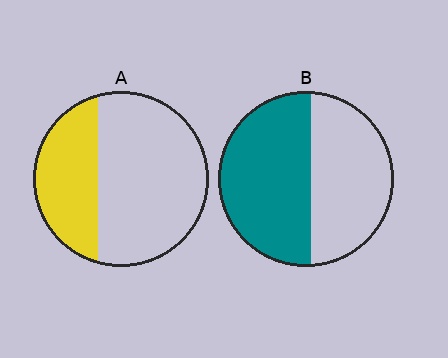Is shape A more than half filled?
No.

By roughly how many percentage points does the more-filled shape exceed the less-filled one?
By roughly 20 percentage points (B over A).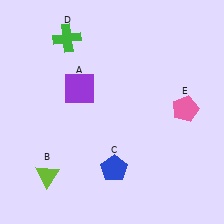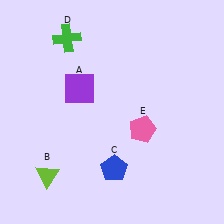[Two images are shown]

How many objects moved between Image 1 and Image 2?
1 object moved between the two images.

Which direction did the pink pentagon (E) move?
The pink pentagon (E) moved left.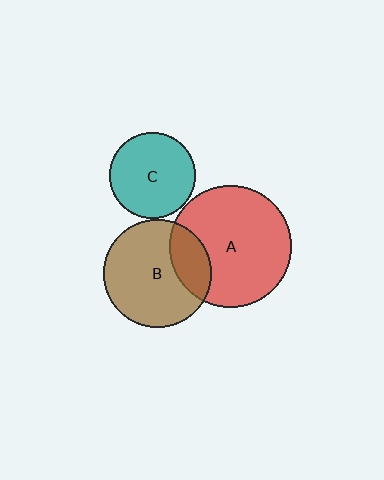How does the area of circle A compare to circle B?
Approximately 1.3 times.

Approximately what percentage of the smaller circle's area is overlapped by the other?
Approximately 25%.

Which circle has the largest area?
Circle A (red).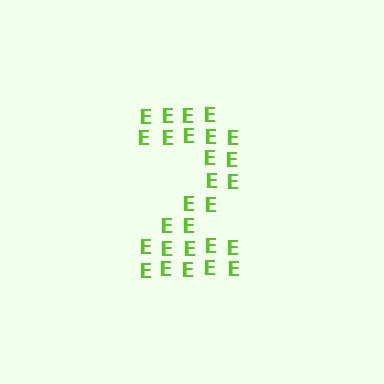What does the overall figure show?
The overall figure shows the digit 2.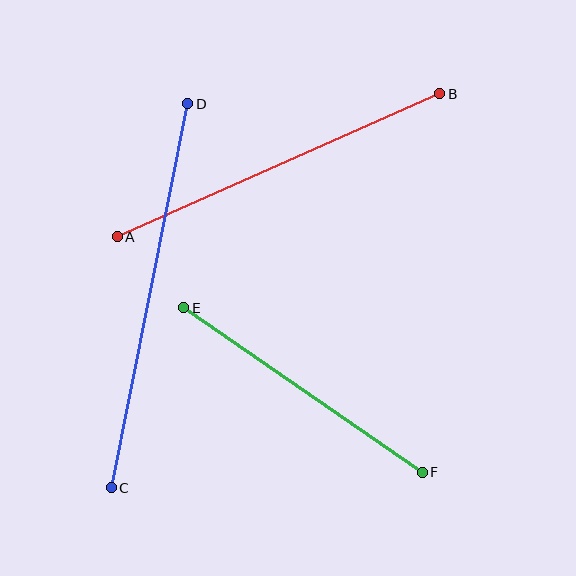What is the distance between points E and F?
The distance is approximately 290 pixels.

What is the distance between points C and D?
The distance is approximately 392 pixels.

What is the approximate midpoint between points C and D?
The midpoint is at approximately (149, 296) pixels.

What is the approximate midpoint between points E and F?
The midpoint is at approximately (303, 390) pixels.